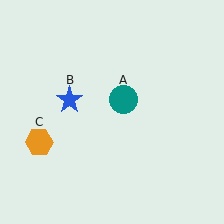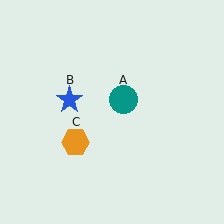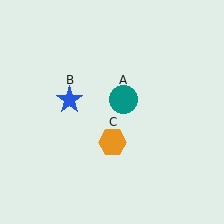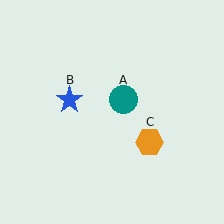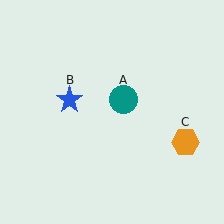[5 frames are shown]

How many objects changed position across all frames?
1 object changed position: orange hexagon (object C).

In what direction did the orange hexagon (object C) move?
The orange hexagon (object C) moved right.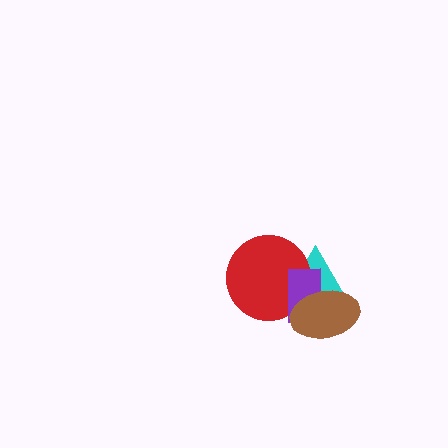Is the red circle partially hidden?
Yes, it is partially covered by another shape.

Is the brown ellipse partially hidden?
No, no other shape covers it.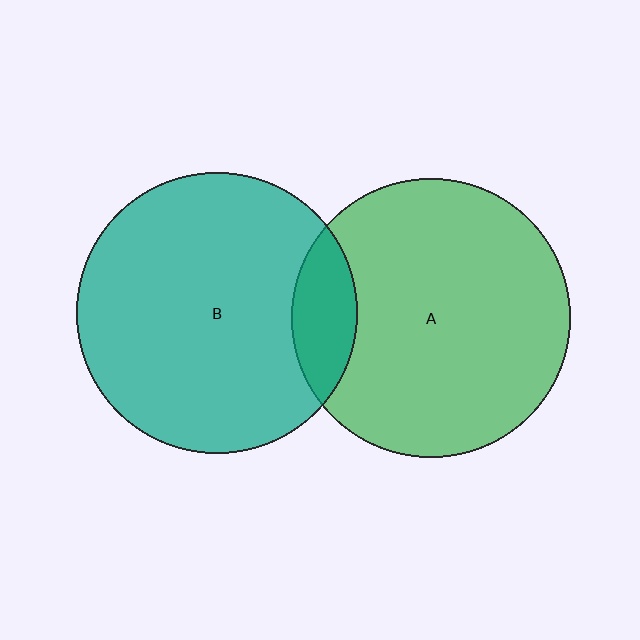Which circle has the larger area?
Circle B (teal).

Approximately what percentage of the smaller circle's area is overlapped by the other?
Approximately 15%.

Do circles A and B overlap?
Yes.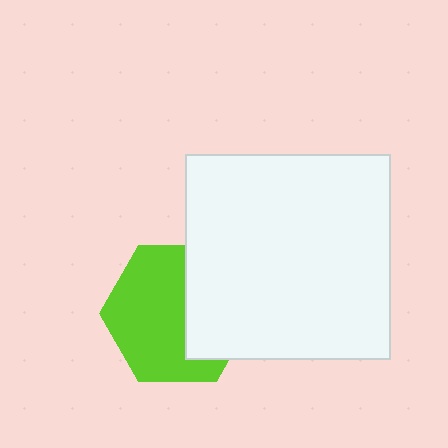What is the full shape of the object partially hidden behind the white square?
The partially hidden object is a lime hexagon.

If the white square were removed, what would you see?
You would see the complete lime hexagon.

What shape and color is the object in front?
The object in front is a white square.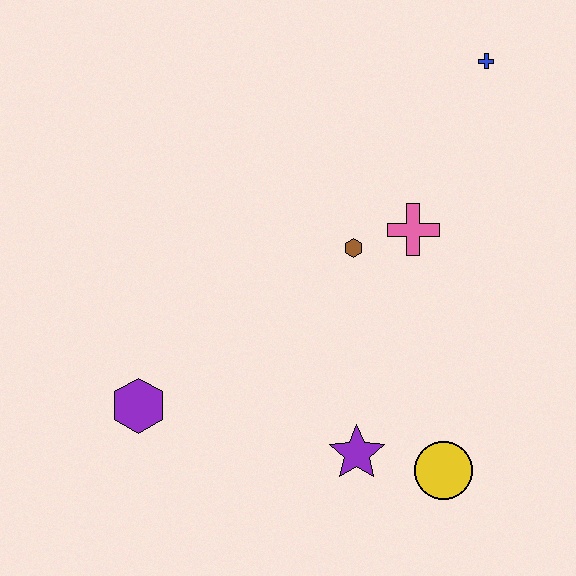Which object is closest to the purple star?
The yellow circle is closest to the purple star.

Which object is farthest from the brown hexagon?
The purple hexagon is farthest from the brown hexagon.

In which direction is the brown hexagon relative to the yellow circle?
The brown hexagon is above the yellow circle.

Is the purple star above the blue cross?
No